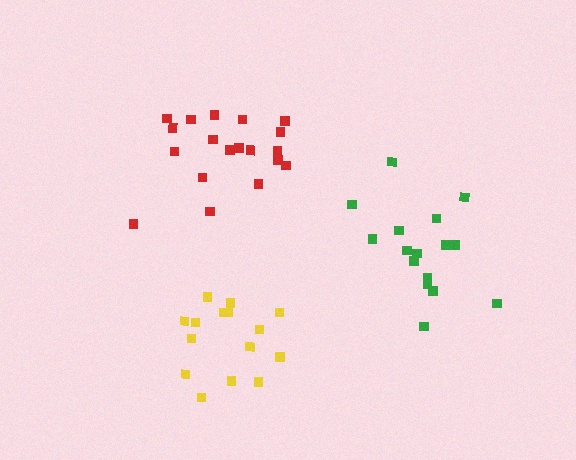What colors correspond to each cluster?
The clusters are colored: green, yellow, red.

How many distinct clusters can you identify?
There are 3 distinct clusters.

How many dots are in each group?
Group 1: 16 dots, Group 2: 15 dots, Group 3: 19 dots (50 total).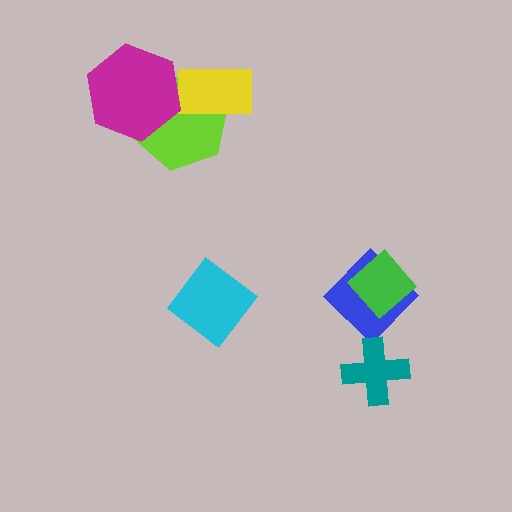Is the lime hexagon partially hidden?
Yes, it is partially covered by another shape.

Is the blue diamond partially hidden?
Yes, it is partially covered by another shape.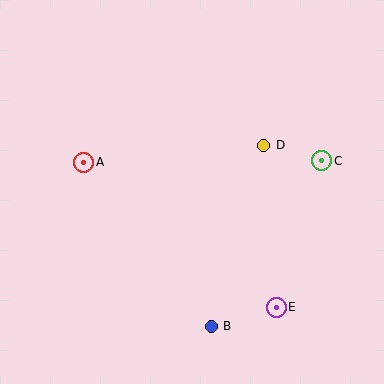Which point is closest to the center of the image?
Point D at (264, 145) is closest to the center.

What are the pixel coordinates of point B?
Point B is at (211, 326).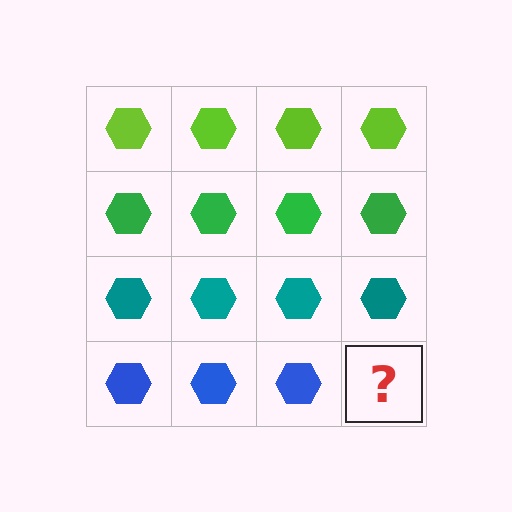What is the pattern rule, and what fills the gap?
The rule is that each row has a consistent color. The gap should be filled with a blue hexagon.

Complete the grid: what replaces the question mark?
The question mark should be replaced with a blue hexagon.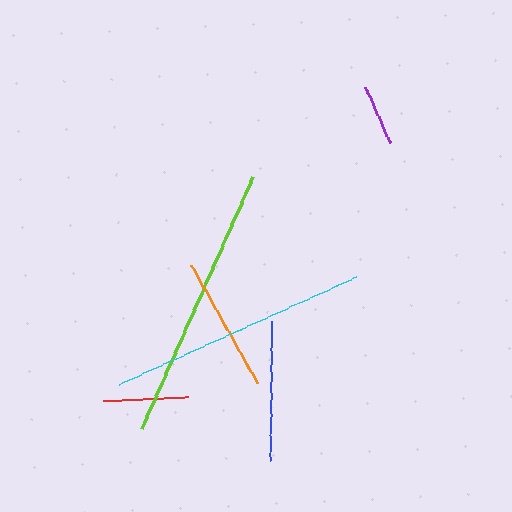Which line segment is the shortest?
The purple line is the shortest at approximately 61 pixels.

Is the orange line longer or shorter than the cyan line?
The cyan line is longer than the orange line.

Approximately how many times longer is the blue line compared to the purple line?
The blue line is approximately 2.3 times the length of the purple line.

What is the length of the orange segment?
The orange segment is approximately 135 pixels long.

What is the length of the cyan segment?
The cyan segment is approximately 260 pixels long.